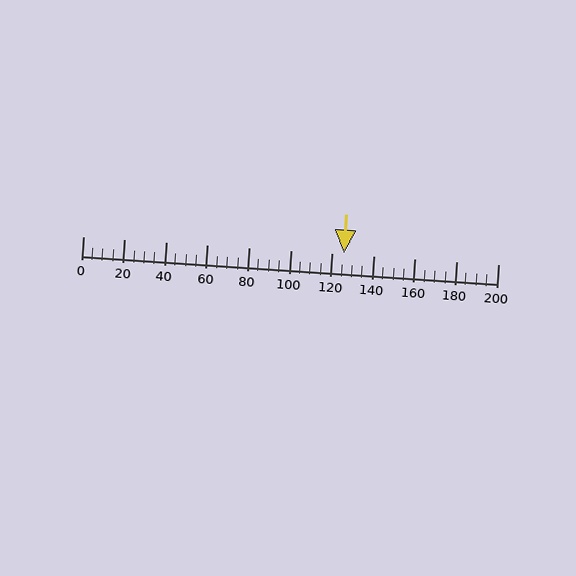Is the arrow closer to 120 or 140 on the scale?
The arrow is closer to 120.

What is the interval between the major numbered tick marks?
The major tick marks are spaced 20 units apart.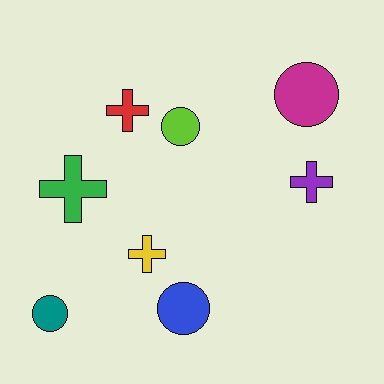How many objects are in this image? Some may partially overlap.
There are 8 objects.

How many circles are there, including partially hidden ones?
There are 4 circles.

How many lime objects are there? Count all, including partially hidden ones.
There is 1 lime object.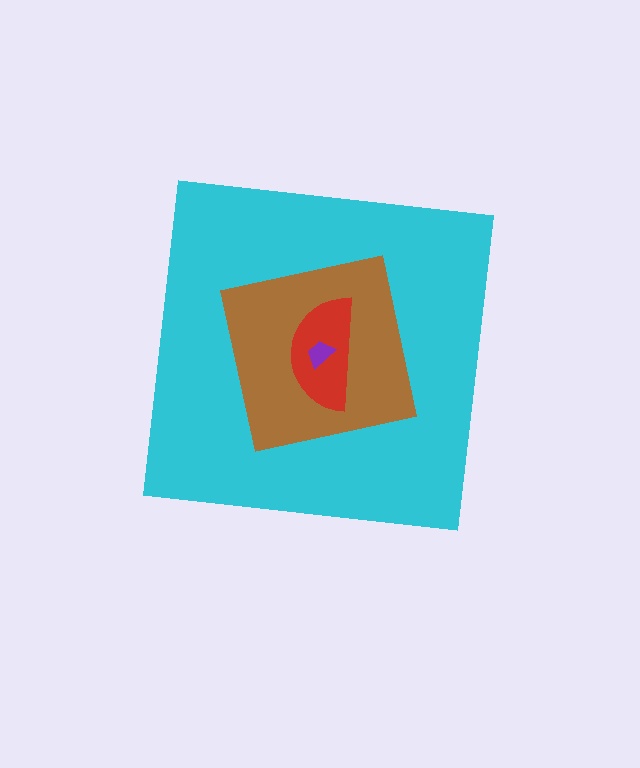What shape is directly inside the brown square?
The red semicircle.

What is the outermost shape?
The cyan square.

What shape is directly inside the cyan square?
The brown square.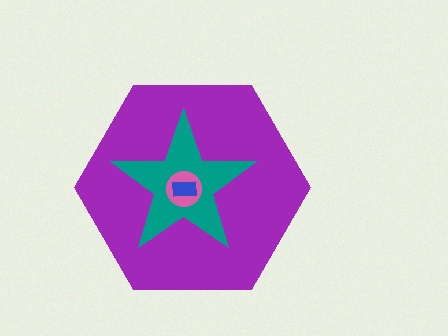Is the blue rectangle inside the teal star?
Yes.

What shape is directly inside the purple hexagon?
The teal star.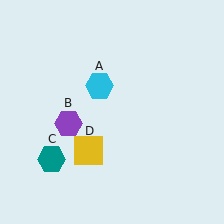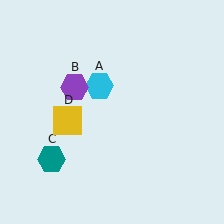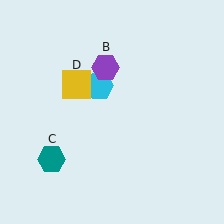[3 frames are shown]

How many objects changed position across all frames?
2 objects changed position: purple hexagon (object B), yellow square (object D).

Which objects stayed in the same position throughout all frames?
Cyan hexagon (object A) and teal hexagon (object C) remained stationary.